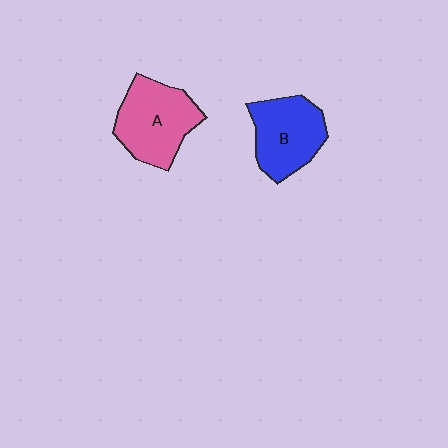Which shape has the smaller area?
Shape B (blue).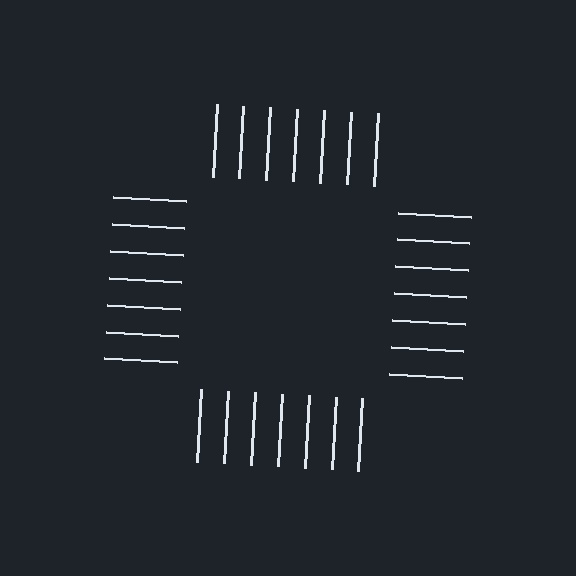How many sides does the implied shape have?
4 sides — the line-ends trace a square.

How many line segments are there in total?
28 — 7 along each of the 4 edges.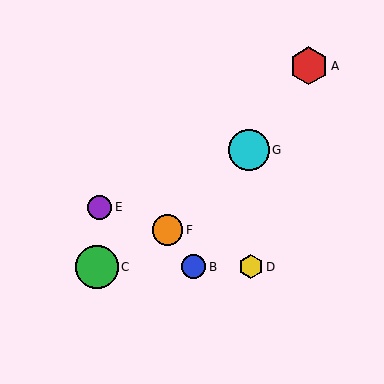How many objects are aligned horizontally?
3 objects (B, C, D) are aligned horizontally.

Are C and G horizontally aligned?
No, C is at y≈267 and G is at y≈150.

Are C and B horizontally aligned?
Yes, both are at y≈267.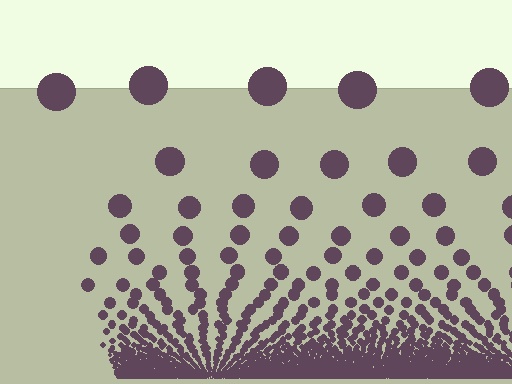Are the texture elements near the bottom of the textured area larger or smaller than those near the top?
Smaller. The gradient is inverted — elements near the bottom are smaller and denser.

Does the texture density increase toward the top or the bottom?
Density increases toward the bottom.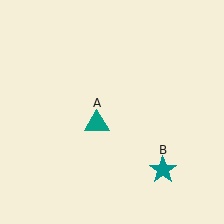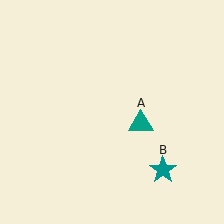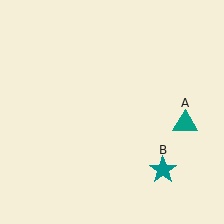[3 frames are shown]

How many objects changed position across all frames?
1 object changed position: teal triangle (object A).